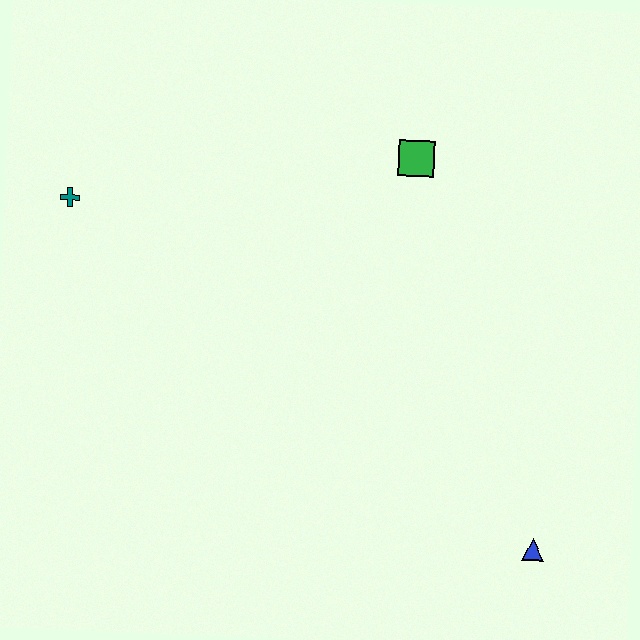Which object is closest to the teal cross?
The green square is closest to the teal cross.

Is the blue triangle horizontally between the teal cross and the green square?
No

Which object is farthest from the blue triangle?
The teal cross is farthest from the blue triangle.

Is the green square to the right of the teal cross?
Yes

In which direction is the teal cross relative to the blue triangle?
The teal cross is to the left of the blue triangle.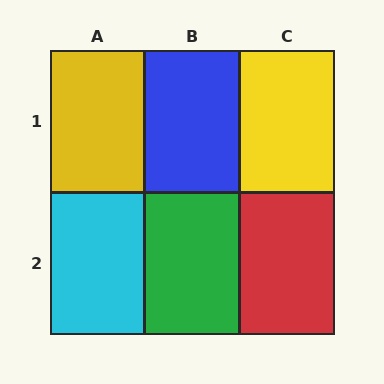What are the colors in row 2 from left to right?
Cyan, green, red.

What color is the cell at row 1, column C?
Yellow.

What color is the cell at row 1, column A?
Yellow.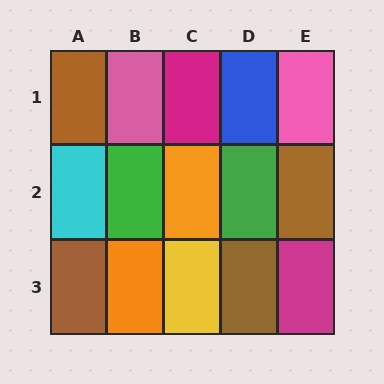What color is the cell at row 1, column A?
Brown.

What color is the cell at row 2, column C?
Orange.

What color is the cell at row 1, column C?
Magenta.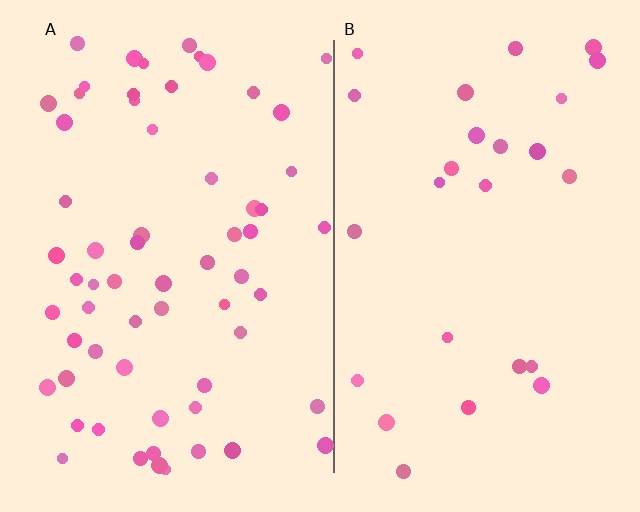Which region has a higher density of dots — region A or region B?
A (the left).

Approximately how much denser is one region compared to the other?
Approximately 2.4× — region A over region B.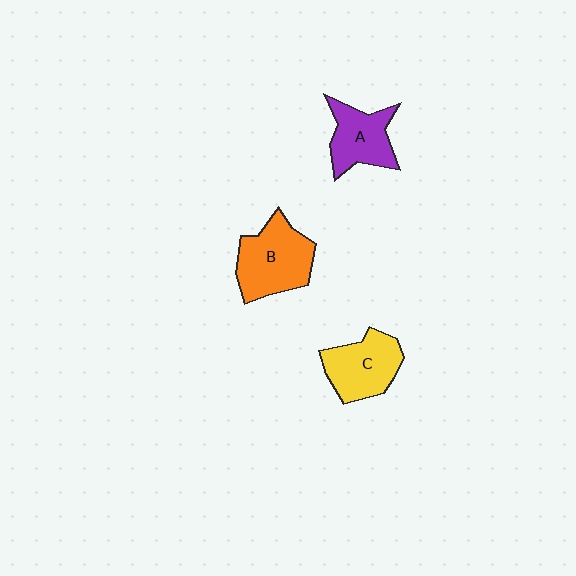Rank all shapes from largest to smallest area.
From largest to smallest: B (orange), C (yellow), A (purple).